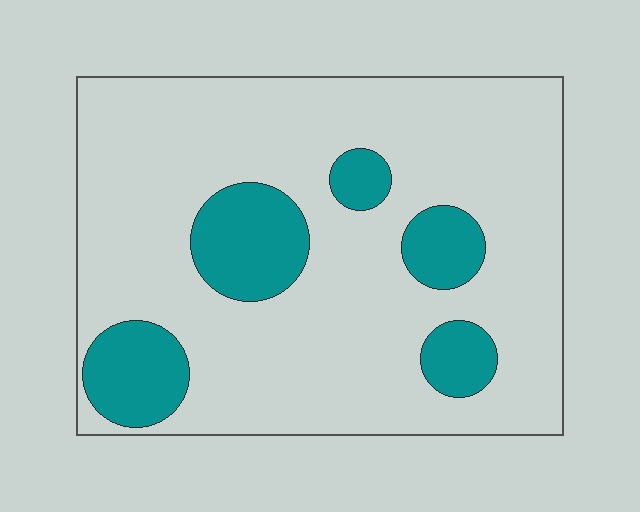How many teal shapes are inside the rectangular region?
5.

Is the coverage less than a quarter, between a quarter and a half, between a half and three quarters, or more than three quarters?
Less than a quarter.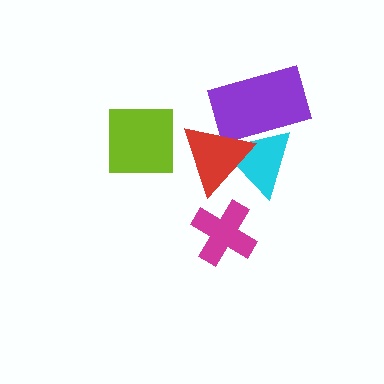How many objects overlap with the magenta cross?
0 objects overlap with the magenta cross.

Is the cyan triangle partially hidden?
Yes, it is partially covered by another shape.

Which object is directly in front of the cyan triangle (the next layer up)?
The purple rectangle is directly in front of the cyan triangle.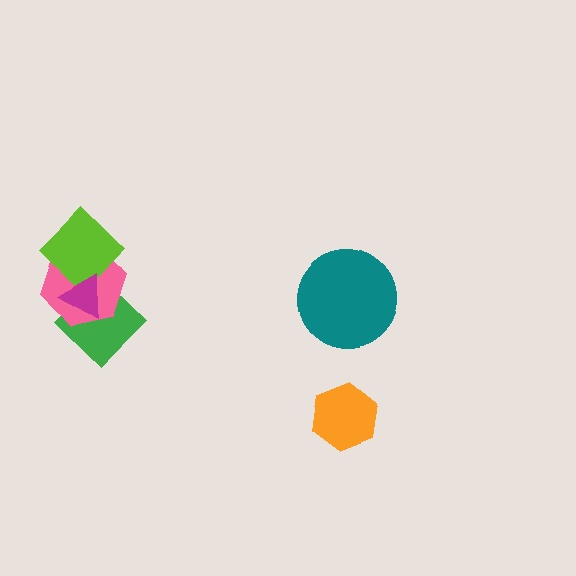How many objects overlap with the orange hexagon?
0 objects overlap with the orange hexagon.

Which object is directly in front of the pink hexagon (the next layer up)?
The lime diamond is directly in front of the pink hexagon.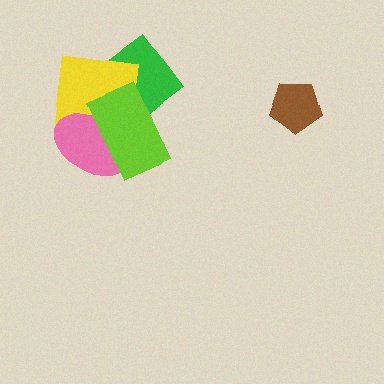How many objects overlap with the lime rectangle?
3 objects overlap with the lime rectangle.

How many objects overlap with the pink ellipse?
2 objects overlap with the pink ellipse.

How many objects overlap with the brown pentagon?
0 objects overlap with the brown pentagon.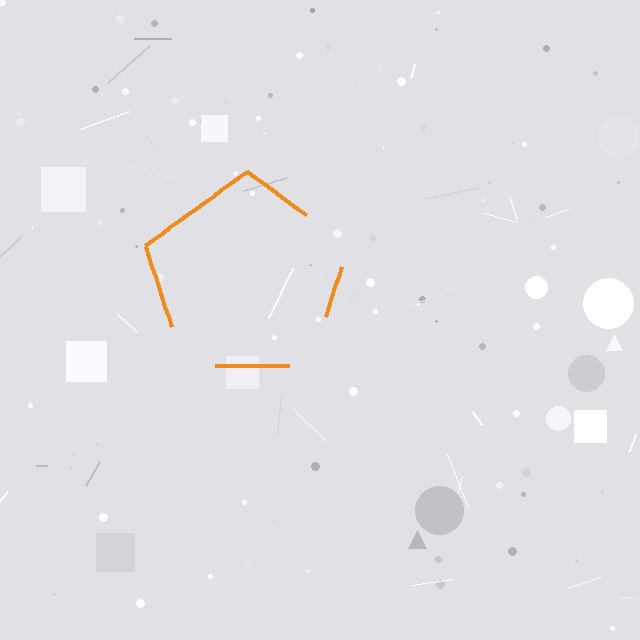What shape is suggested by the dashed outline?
The dashed outline suggests a pentagon.